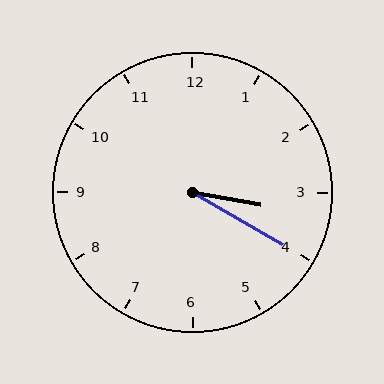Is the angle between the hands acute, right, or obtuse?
It is acute.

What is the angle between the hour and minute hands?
Approximately 20 degrees.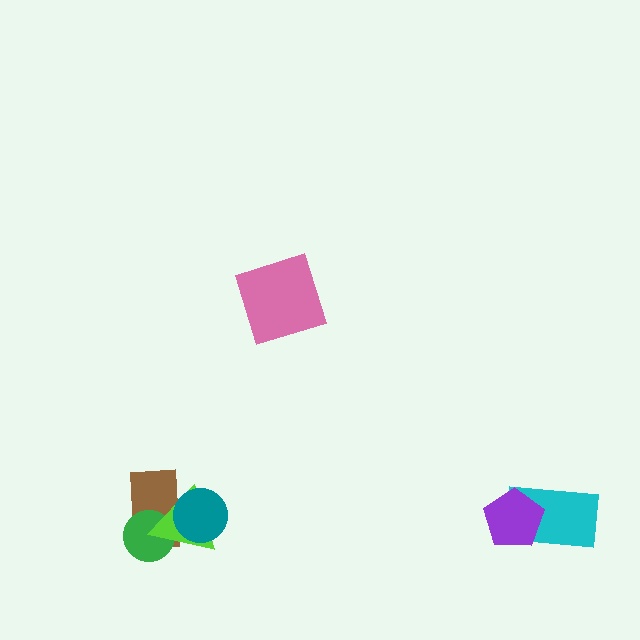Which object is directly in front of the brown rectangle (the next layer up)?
The green circle is directly in front of the brown rectangle.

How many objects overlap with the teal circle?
2 objects overlap with the teal circle.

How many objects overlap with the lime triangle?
3 objects overlap with the lime triangle.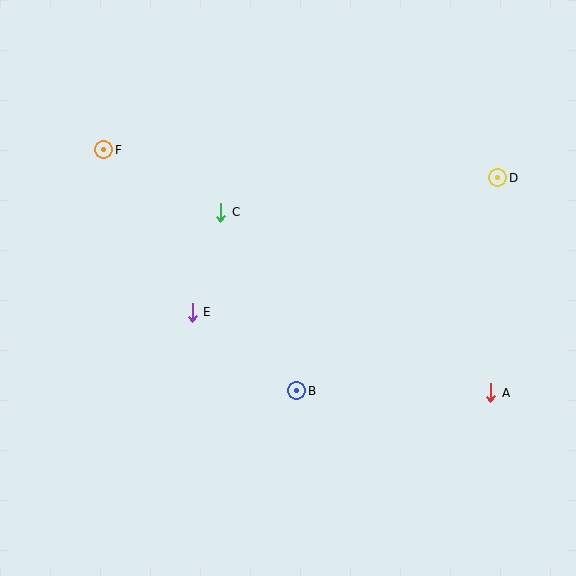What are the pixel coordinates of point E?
Point E is at (192, 312).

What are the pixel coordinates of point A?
Point A is at (491, 393).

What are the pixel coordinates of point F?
Point F is at (104, 150).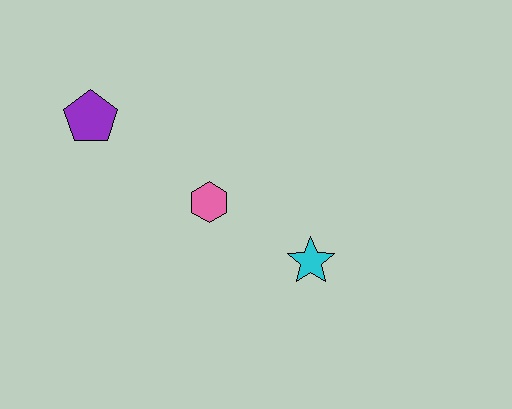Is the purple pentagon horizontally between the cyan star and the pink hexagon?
No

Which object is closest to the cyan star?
The pink hexagon is closest to the cyan star.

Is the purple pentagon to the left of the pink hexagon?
Yes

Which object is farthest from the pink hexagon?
The purple pentagon is farthest from the pink hexagon.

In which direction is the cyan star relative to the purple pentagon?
The cyan star is to the right of the purple pentagon.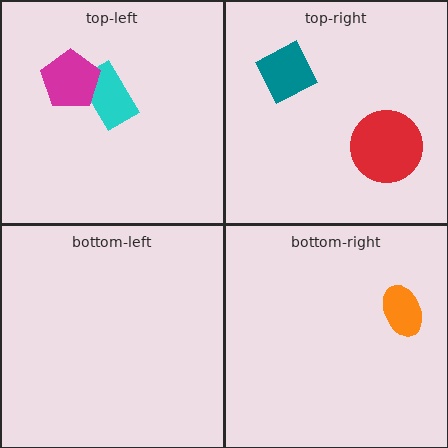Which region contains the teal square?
The top-right region.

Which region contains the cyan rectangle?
The top-left region.